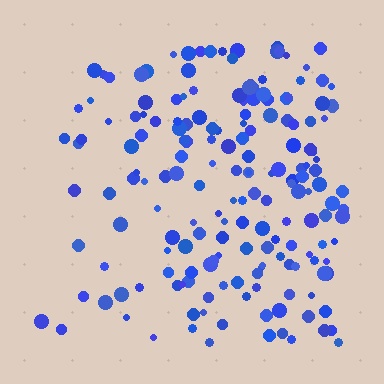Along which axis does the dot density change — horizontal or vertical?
Horizontal.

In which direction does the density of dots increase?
From left to right, with the right side densest.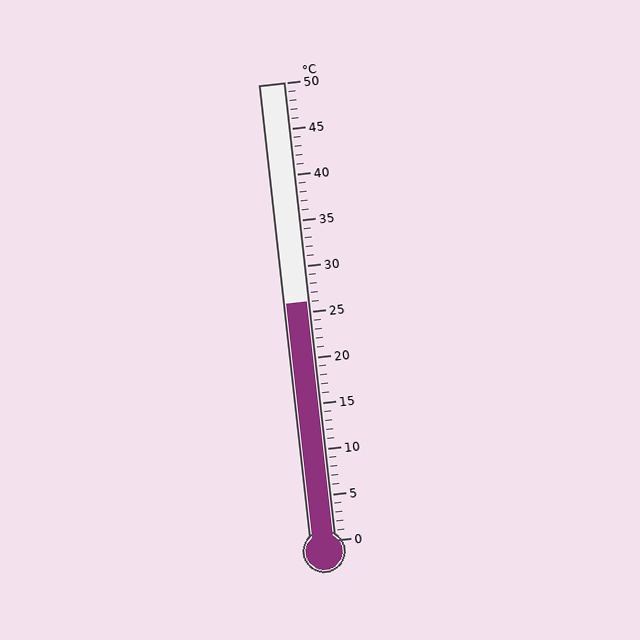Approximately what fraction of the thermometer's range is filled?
The thermometer is filled to approximately 50% of its range.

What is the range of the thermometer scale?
The thermometer scale ranges from 0°C to 50°C.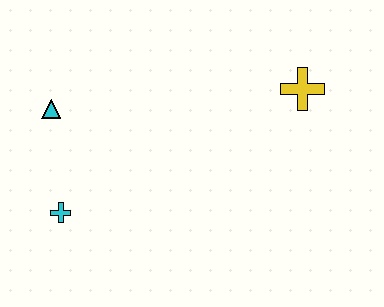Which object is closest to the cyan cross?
The cyan triangle is closest to the cyan cross.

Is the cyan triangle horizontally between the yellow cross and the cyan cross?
No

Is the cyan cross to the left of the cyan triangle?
No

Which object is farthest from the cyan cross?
The yellow cross is farthest from the cyan cross.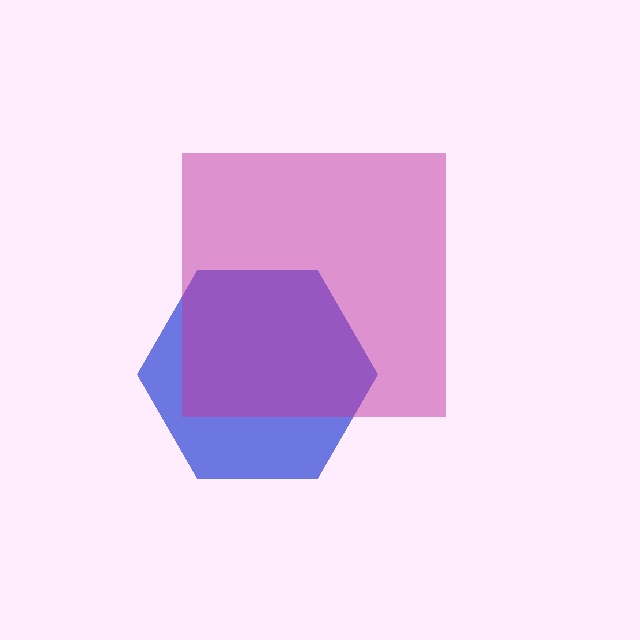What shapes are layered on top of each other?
The layered shapes are: a blue hexagon, a magenta square.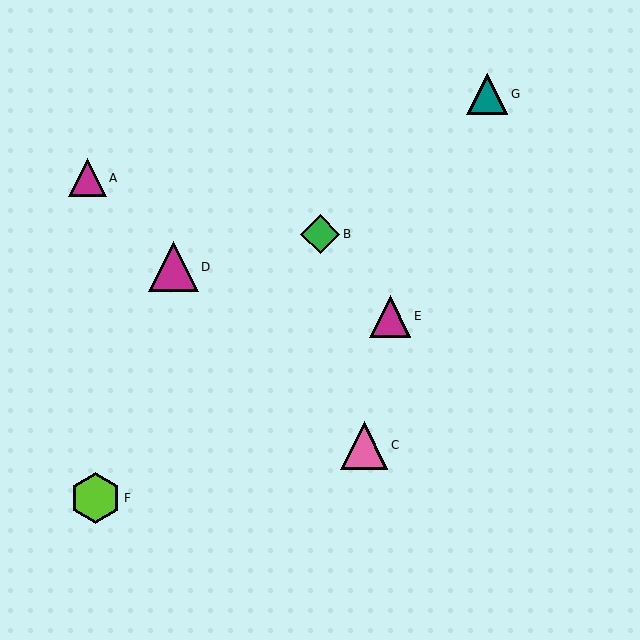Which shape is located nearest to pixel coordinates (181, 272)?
The magenta triangle (labeled D) at (173, 267) is nearest to that location.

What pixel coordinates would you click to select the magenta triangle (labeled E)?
Click at (390, 316) to select the magenta triangle E.